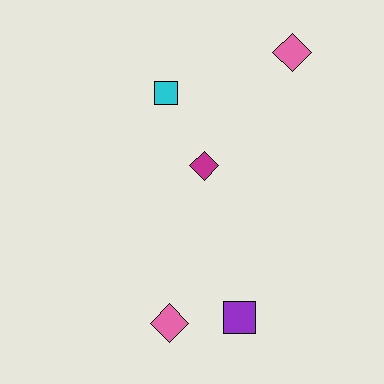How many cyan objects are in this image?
There is 1 cyan object.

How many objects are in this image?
There are 5 objects.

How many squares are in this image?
There are 2 squares.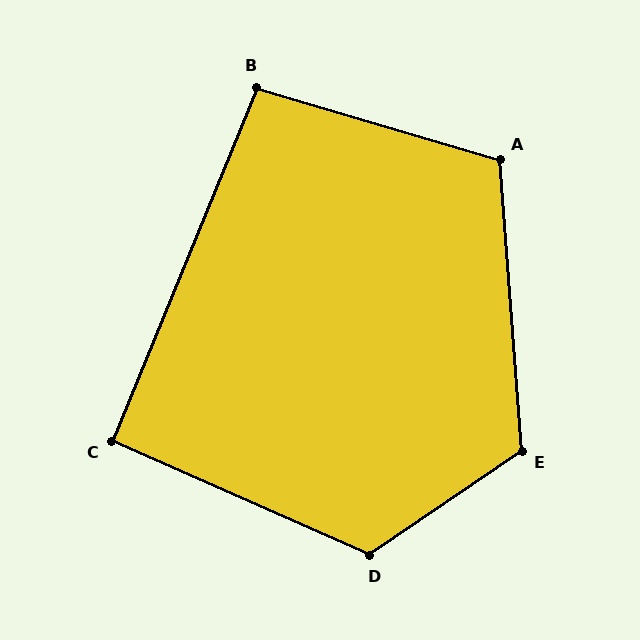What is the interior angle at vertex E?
Approximately 120 degrees (obtuse).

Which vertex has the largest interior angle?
D, at approximately 122 degrees.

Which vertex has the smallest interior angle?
C, at approximately 92 degrees.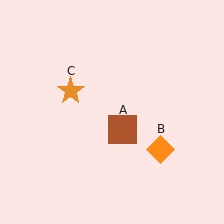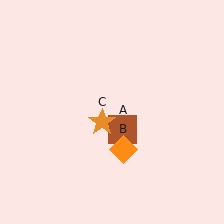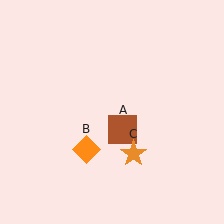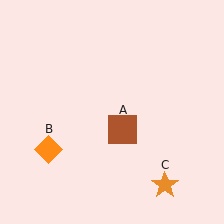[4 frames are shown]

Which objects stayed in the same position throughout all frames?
Brown square (object A) remained stationary.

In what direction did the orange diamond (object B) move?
The orange diamond (object B) moved left.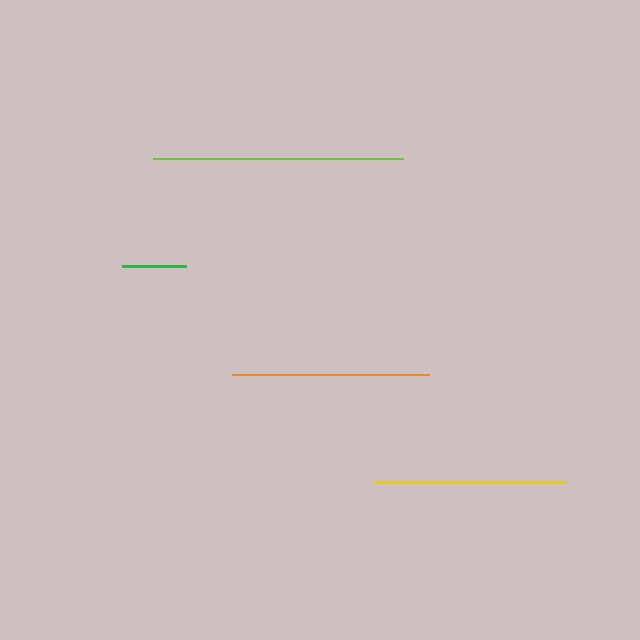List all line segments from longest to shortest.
From longest to shortest: lime, orange, yellow, green.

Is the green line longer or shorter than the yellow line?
The yellow line is longer than the green line.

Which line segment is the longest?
The lime line is the longest at approximately 250 pixels.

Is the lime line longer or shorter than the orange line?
The lime line is longer than the orange line.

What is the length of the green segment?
The green segment is approximately 64 pixels long.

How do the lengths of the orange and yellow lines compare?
The orange and yellow lines are approximately the same length.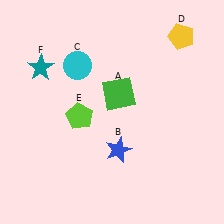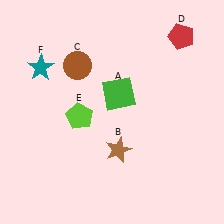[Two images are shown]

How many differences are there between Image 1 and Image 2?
There are 3 differences between the two images.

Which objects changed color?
B changed from blue to brown. C changed from cyan to brown. D changed from yellow to red.